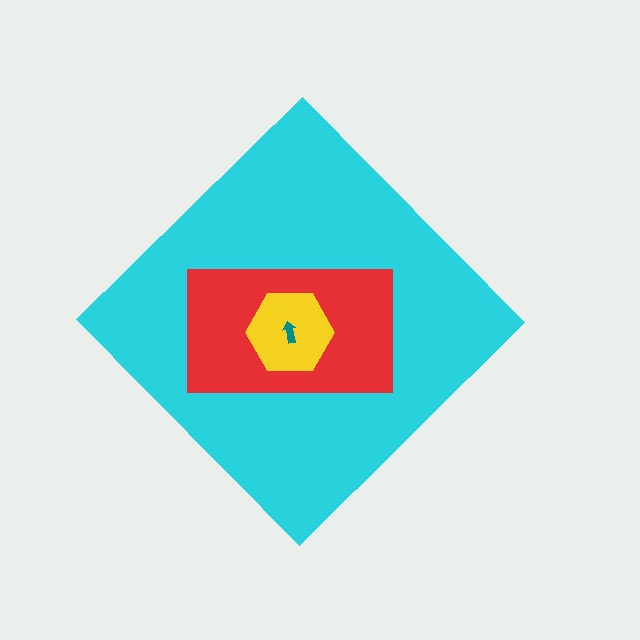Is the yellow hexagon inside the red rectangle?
Yes.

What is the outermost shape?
The cyan diamond.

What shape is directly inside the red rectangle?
The yellow hexagon.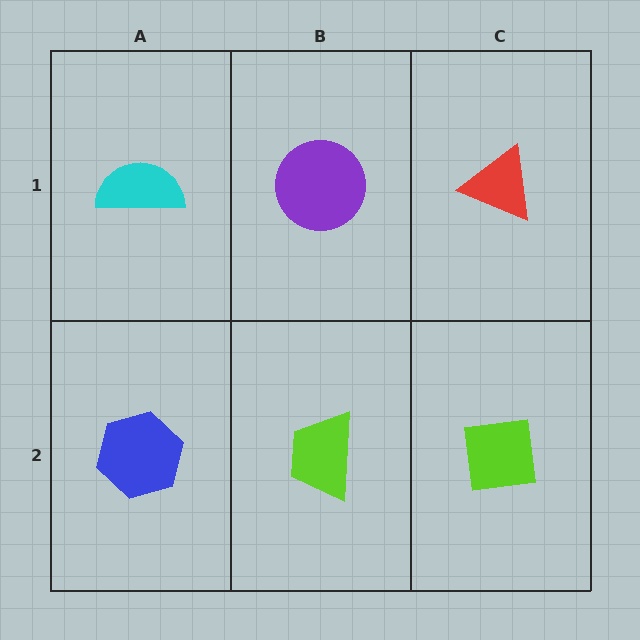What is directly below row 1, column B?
A lime trapezoid.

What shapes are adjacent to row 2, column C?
A red triangle (row 1, column C), a lime trapezoid (row 2, column B).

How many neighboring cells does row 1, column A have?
2.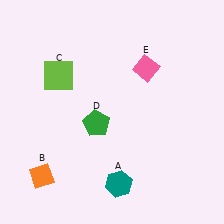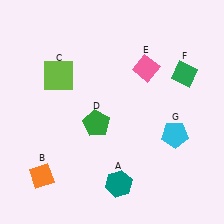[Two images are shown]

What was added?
A green diamond (F), a cyan pentagon (G) were added in Image 2.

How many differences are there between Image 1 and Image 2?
There are 2 differences between the two images.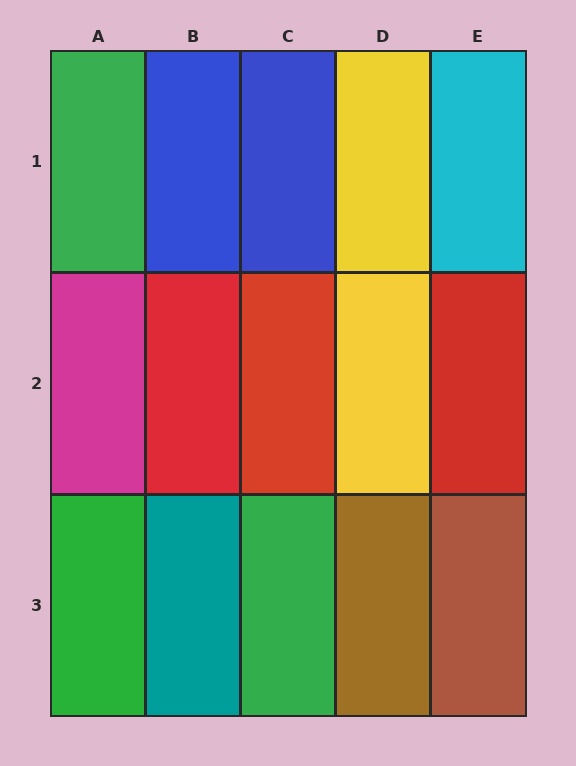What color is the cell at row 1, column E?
Cyan.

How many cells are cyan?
1 cell is cyan.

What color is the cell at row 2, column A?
Magenta.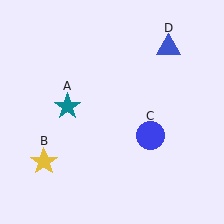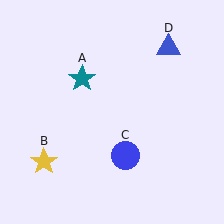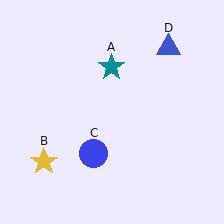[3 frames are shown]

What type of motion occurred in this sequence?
The teal star (object A), blue circle (object C) rotated clockwise around the center of the scene.